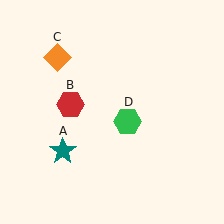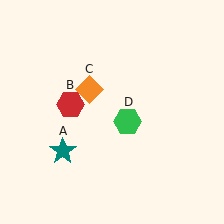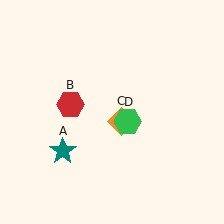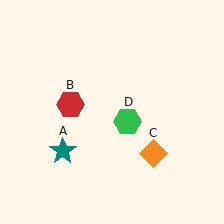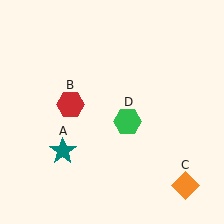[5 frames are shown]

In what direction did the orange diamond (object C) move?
The orange diamond (object C) moved down and to the right.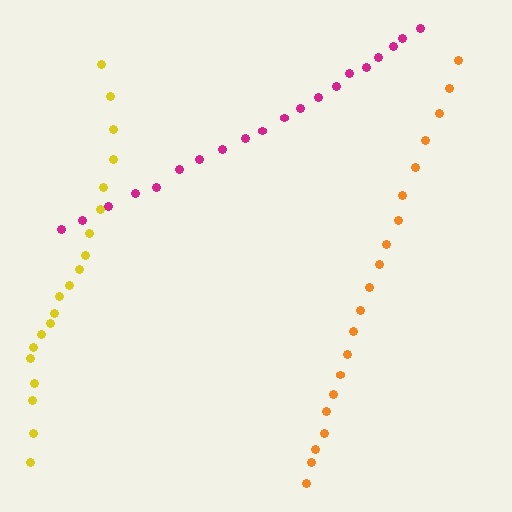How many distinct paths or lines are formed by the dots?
There are 3 distinct paths.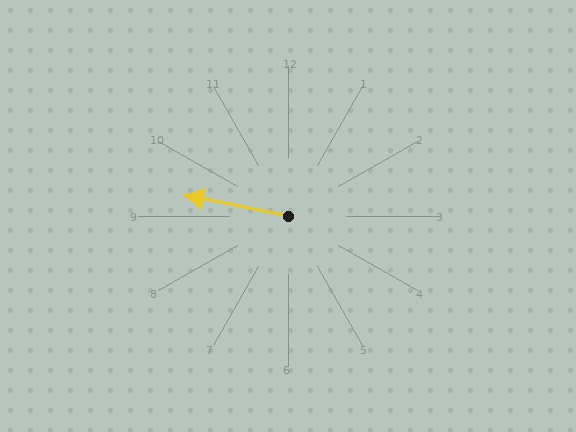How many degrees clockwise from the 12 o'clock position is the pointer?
Approximately 281 degrees.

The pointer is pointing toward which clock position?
Roughly 9 o'clock.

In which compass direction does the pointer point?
West.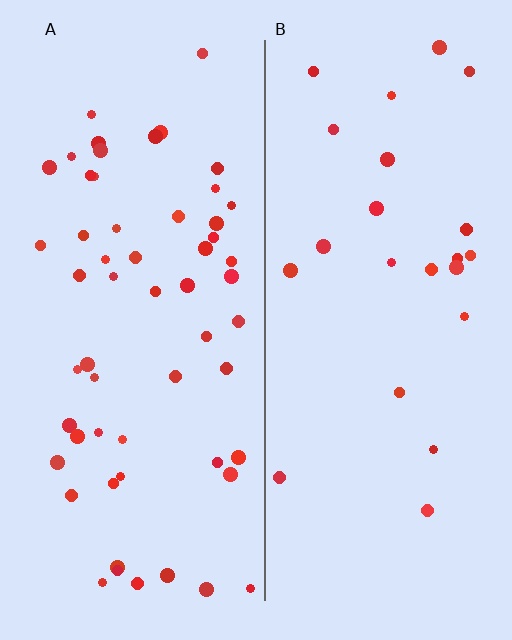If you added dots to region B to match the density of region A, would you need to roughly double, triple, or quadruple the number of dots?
Approximately double.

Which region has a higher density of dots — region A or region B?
A (the left).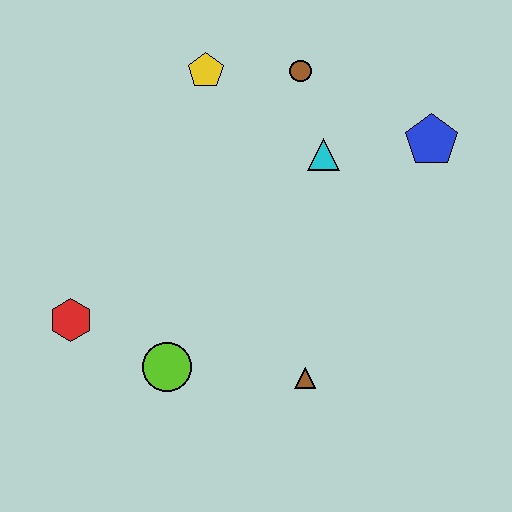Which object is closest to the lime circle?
The red hexagon is closest to the lime circle.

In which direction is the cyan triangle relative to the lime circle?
The cyan triangle is above the lime circle.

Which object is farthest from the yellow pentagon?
The brown triangle is farthest from the yellow pentagon.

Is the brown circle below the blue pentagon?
No